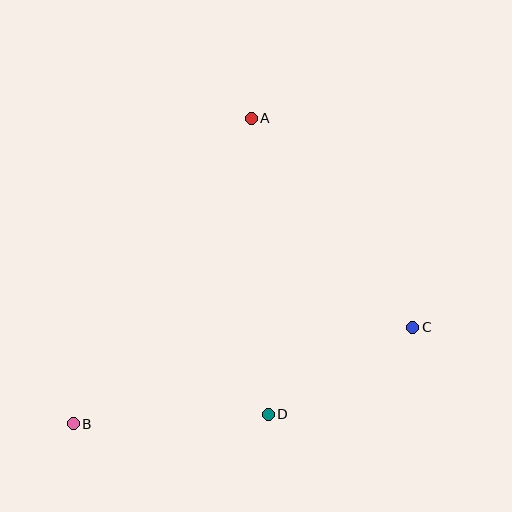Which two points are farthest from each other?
Points A and B are farthest from each other.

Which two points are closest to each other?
Points C and D are closest to each other.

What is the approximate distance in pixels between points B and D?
The distance between B and D is approximately 195 pixels.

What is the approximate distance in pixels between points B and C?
The distance between B and C is approximately 353 pixels.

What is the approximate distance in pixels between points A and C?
The distance between A and C is approximately 264 pixels.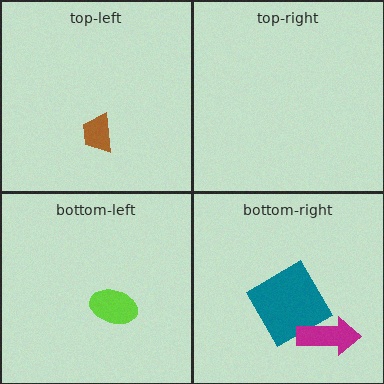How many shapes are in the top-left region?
1.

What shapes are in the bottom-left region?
The lime ellipse.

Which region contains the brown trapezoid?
The top-left region.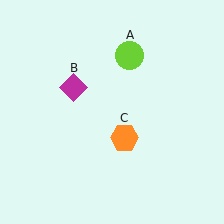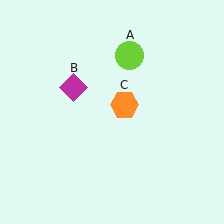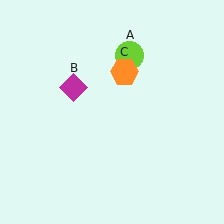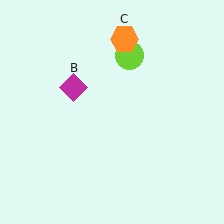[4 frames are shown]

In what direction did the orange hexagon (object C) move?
The orange hexagon (object C) moved up.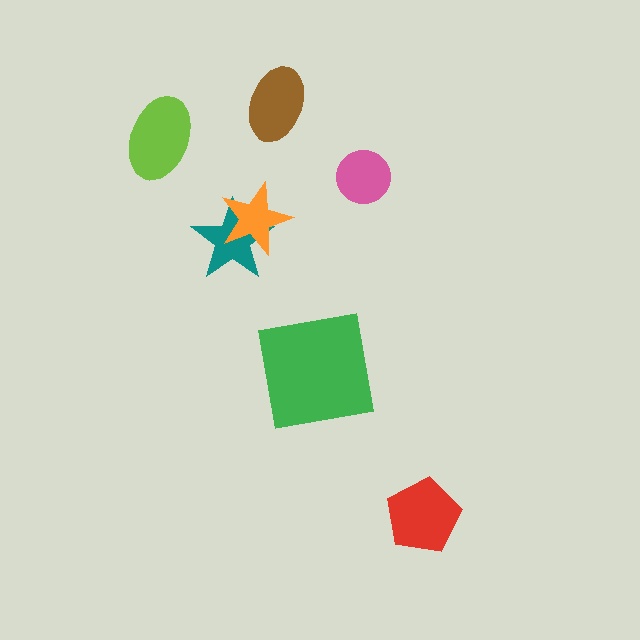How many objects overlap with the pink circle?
0 objects overlap with the pink circle.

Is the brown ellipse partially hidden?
No, no other shape covers it.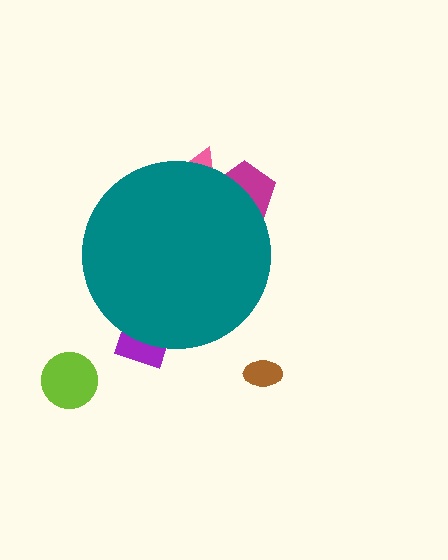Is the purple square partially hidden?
Yes, the purple square is partially hidden behind the teal circle.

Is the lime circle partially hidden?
No, the lime circle is fully visible.